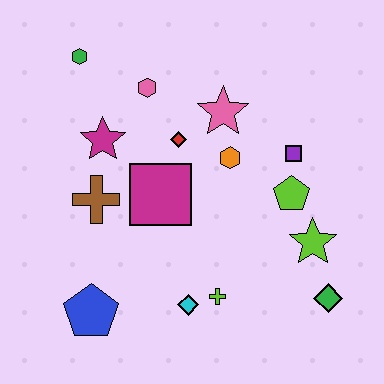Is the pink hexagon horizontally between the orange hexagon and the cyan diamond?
No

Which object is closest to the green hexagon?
The pink hexagon is closest to the green hexagon.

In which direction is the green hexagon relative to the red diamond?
The green hexagon is to the left of the red diamond.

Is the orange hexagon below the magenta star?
Yes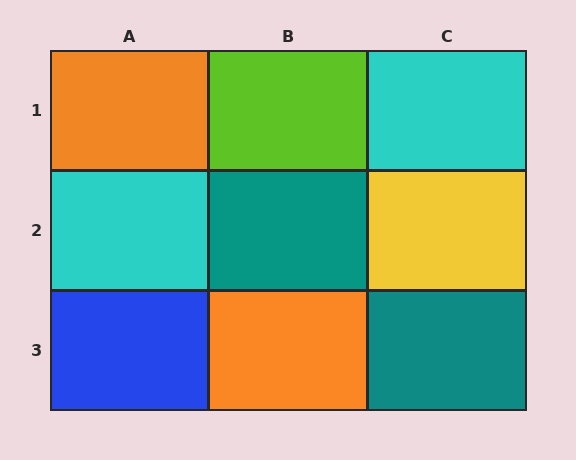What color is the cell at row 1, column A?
Orange.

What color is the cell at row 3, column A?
Blue.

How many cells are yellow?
1 cell is yellow.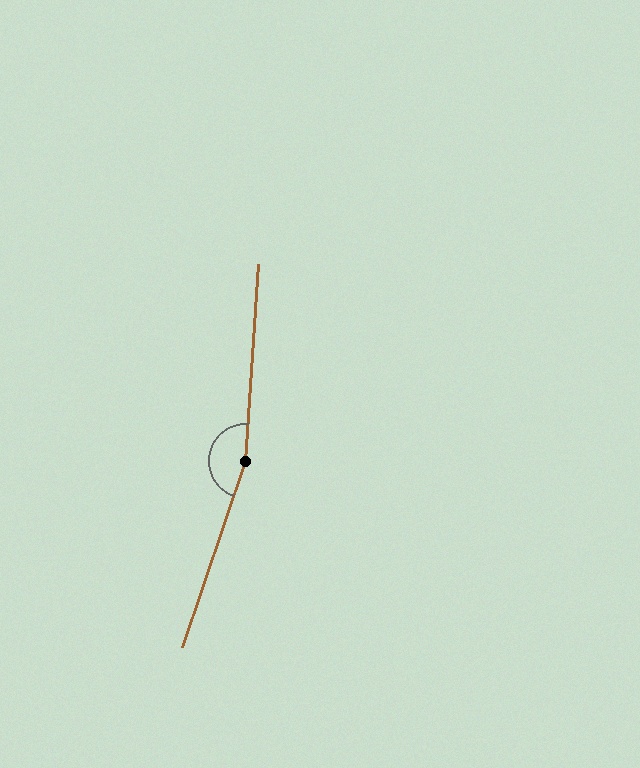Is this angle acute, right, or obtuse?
It is obtuse.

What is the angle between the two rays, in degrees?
Approximately 165 degrees.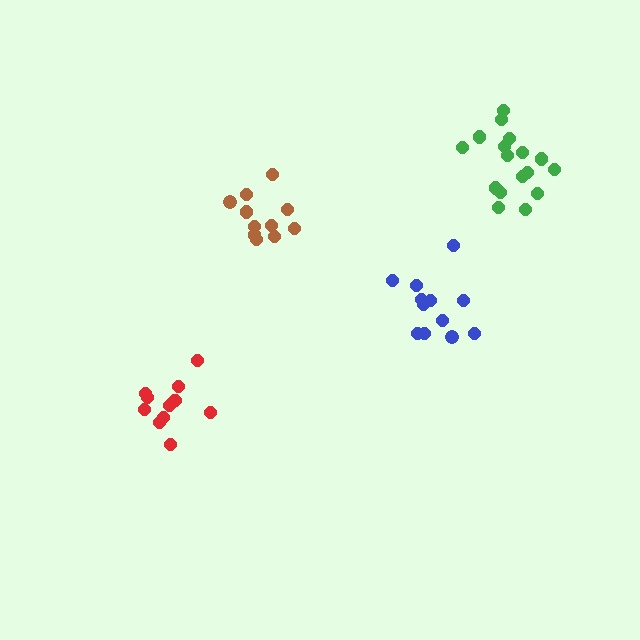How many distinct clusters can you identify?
There are 4 distinct clusters.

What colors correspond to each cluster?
The clusters are colored: red, green, brown, blue.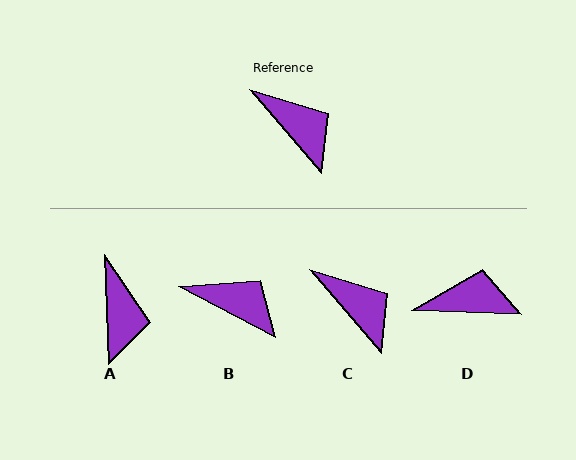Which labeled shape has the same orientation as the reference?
C.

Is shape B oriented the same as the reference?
No, it is off by about 21 degrees.